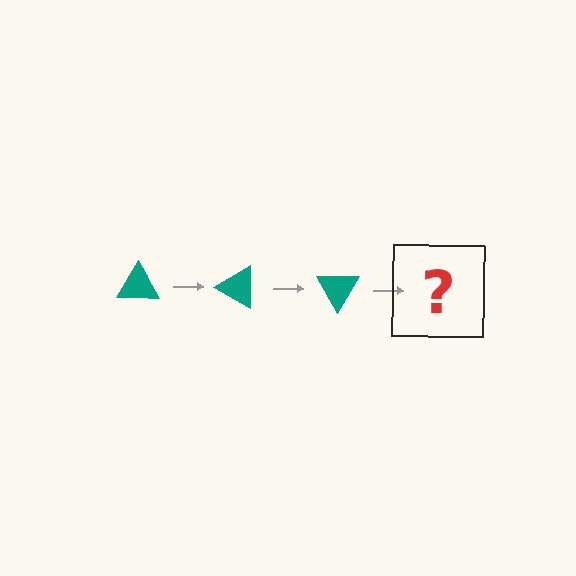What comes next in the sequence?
The next element should be a teal triangle rotated 90 degrees.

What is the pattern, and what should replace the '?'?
The pattern is that the triangle rotates 30 degrees each step. The '?' should be a teal triangle rotated 90 degrees.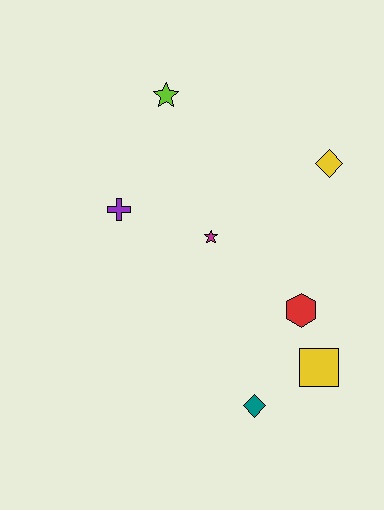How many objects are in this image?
There are 7 objects.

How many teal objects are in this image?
There is 1 teal object.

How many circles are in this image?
There are no circles.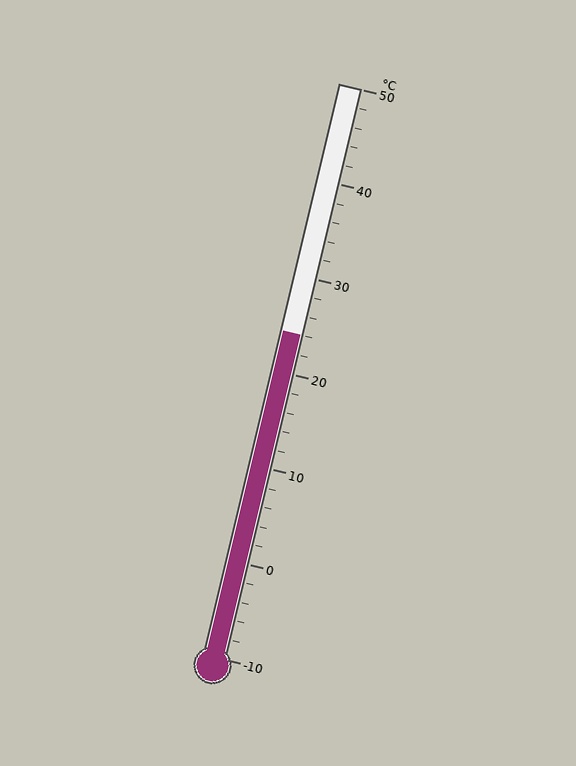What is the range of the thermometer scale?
The thermometer scale ranges from -10°C to 50°C.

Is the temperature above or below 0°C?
The temperature is above 0°C.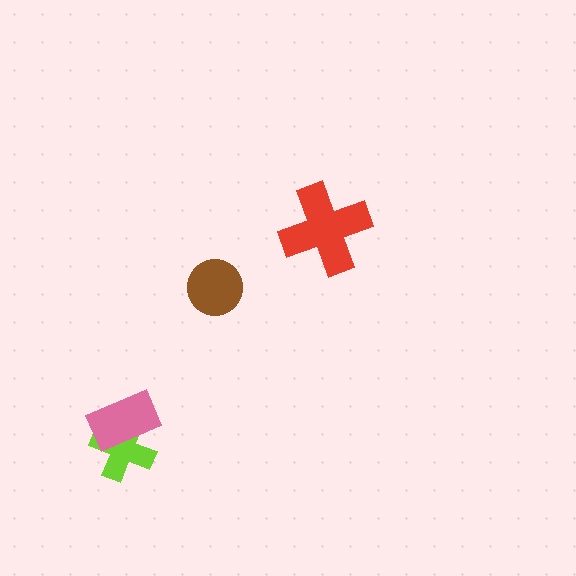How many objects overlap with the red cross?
0 objects overlap with the red cross.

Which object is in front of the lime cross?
The pink rectangle is in front of the lime cross.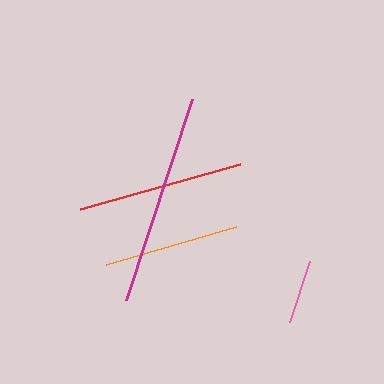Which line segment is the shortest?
The pink line is the shortest at approximately 64 pixels.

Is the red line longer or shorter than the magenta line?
The magenta line is longer than the red line.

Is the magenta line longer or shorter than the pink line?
The magenta line is longer than the pink line.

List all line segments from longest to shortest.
From longest to shortest: magenta, red, orange, pink.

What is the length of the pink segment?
The pink segment is approximately 64 pixels long.